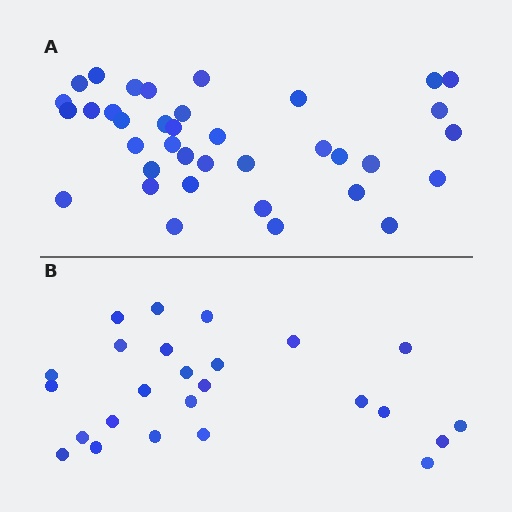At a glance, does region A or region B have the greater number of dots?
Region A (the top region) has more dots.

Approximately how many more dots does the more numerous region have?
Region A has roughly 12 or so more dots than region B.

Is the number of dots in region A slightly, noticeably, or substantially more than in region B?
Region A has substantially more. The ratio is roughly 1.5 to 1.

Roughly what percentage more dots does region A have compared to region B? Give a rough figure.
About 50% more.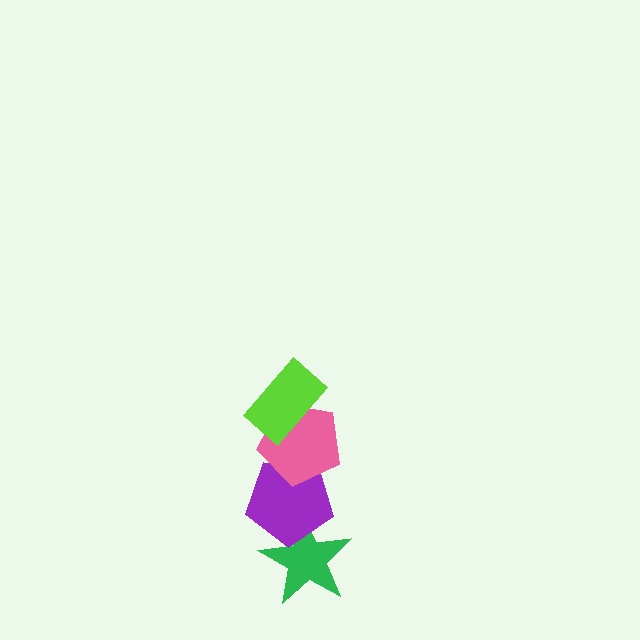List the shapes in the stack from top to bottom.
From top to bottom: the lime rectangle, the pink pentagon, the purple pentagon, the green star.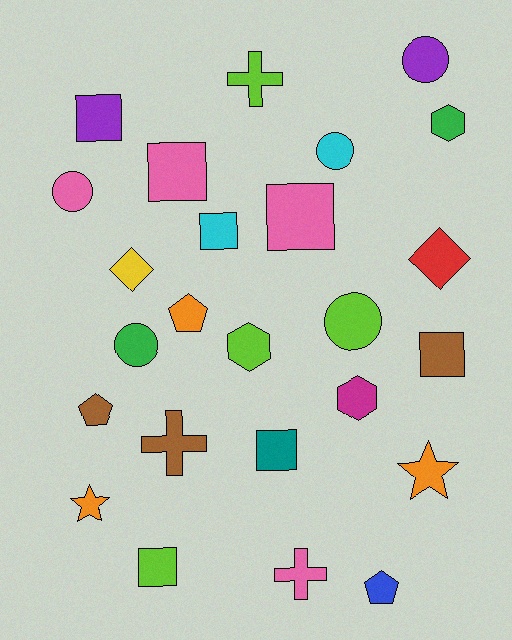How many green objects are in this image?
There are 2 green objects.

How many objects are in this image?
There are 25 objects.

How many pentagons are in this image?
There are 3 pentagons.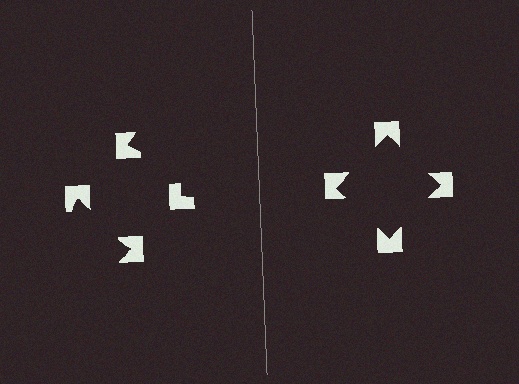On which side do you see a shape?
An illusory square appears on the right side. On the left side the wedge cuts are rotated, so no coherent shape forms.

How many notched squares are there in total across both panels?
8 — 4 on each side.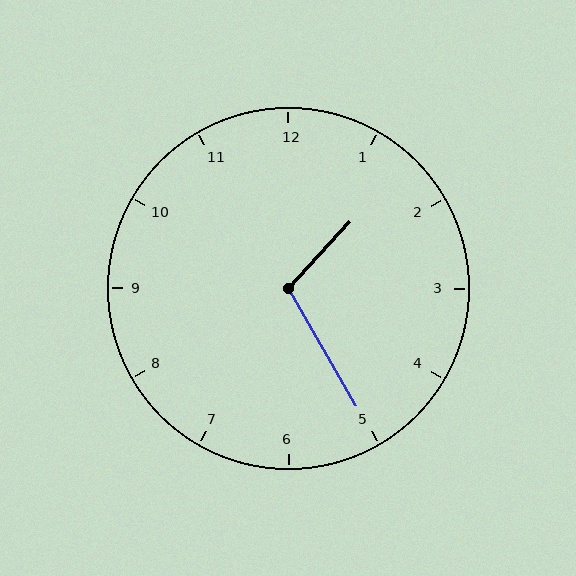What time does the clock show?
1:25.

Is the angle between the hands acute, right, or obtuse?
It is obtuse.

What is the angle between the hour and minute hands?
Approximately 108 degrees.